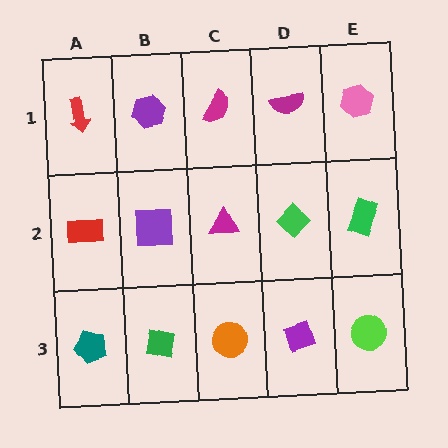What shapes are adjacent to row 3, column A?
A red rectangle (row 2, column A), a green square (row 3, column B).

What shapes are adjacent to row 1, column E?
A green rectangle (row 2, column E), a magenta semicircle (row 1, column D).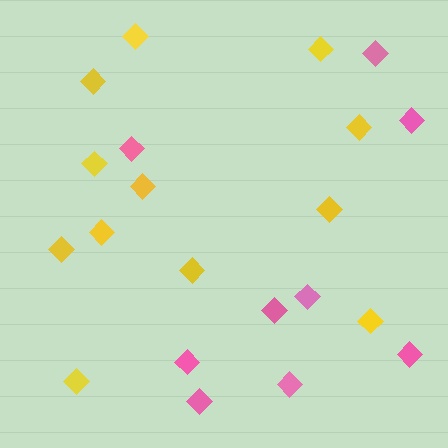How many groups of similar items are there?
There are 2 groups: one group of yellow diamonds (12) and one group of pink diamonds (9).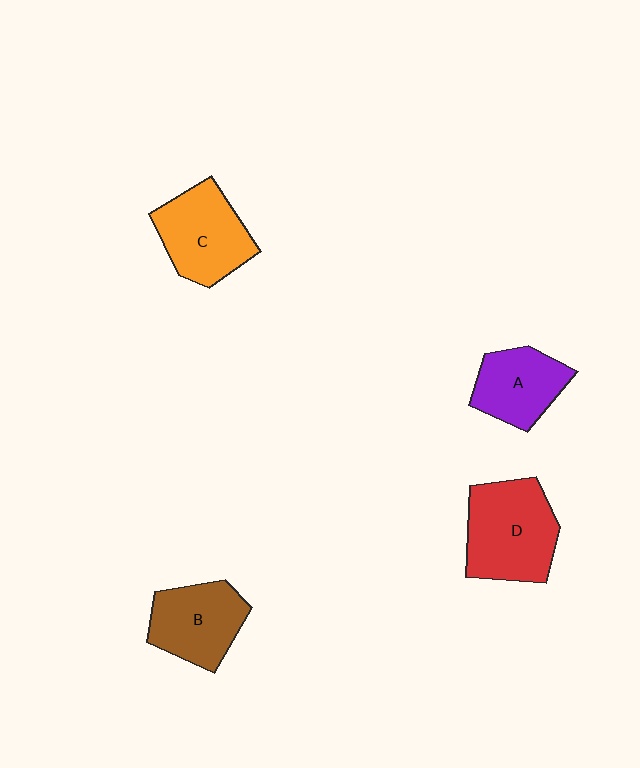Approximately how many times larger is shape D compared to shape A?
Approximately 1.4 times.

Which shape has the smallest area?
Shape A (purple).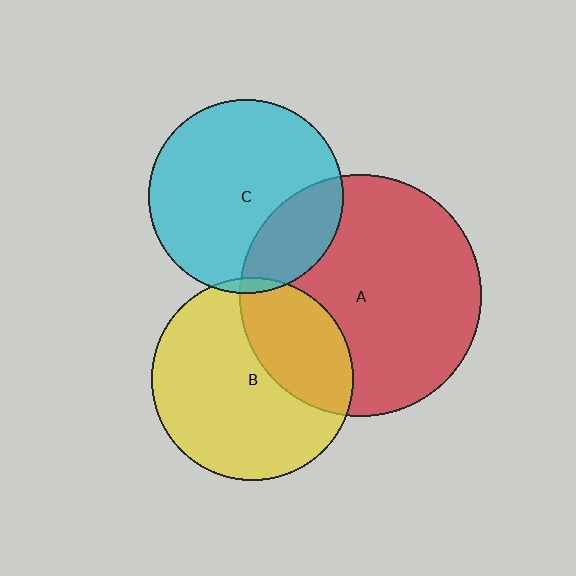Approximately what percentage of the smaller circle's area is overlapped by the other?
Approximately 30%.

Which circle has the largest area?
Circle A (red).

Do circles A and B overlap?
Yes.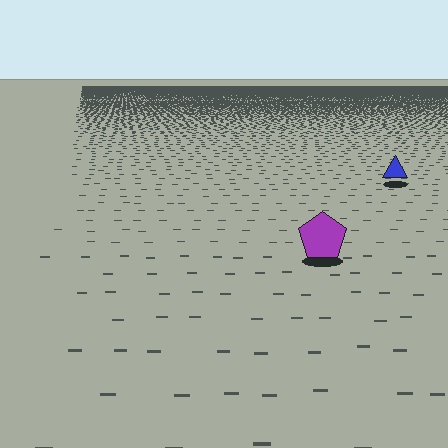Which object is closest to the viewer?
The purple pentagon is closest. The texture marks near it are larger and more spread out.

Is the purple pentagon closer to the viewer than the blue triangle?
Yes. The purple pentagon is closer — you can tell from the texture gradient: the ground texture is coarser near it.